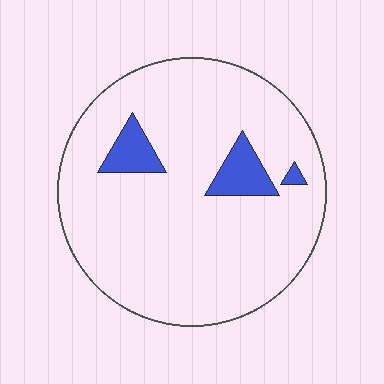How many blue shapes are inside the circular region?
3.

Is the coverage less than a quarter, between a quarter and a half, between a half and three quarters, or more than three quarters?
Less than a quarter.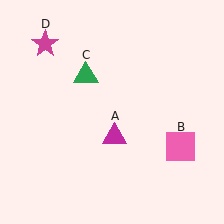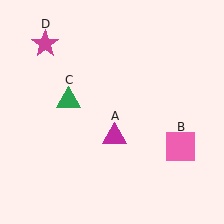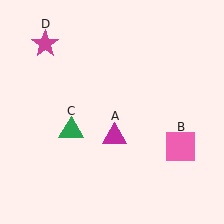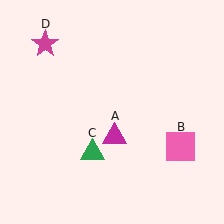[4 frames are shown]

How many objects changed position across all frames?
1 object changed position: green triangle (object C).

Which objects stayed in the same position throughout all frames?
Magenta triangle (object A) and pink square (object B) and magenta star (object D) remained stationary.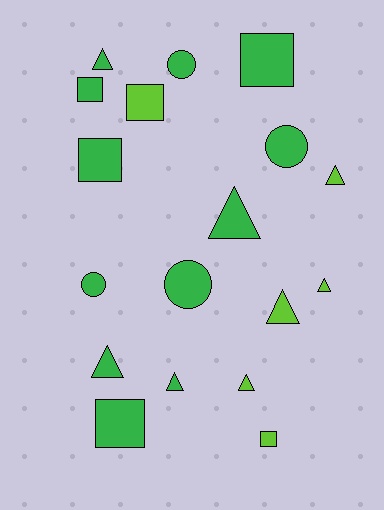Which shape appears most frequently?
Triangle, with 8 objects.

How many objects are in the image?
There are 18 objects.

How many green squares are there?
There are 4 green squares.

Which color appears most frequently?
Green, with 12 objects.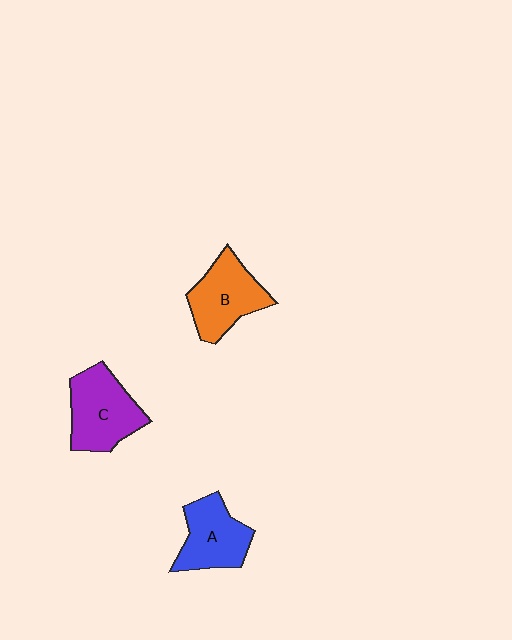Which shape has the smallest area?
Shape A (blue).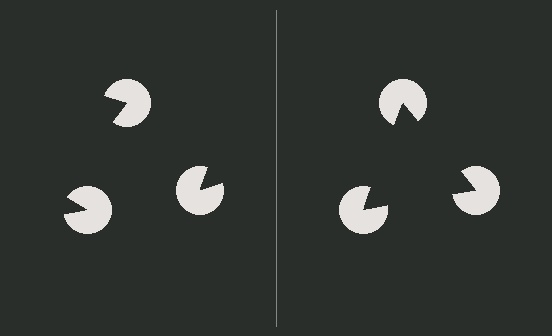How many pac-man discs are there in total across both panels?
6 — 3 on each side.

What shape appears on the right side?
An illusory triangle.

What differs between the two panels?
The pac-man discs are positioned identically on both sides; only the wedge orientations differ. On the right they align to a triangle; on the left they are misaligned.